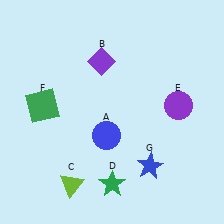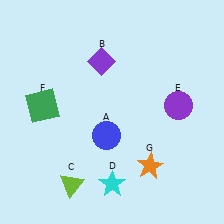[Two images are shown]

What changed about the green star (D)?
In Image 1, D is green. In Image 2, it changed to cyan.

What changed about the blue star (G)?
In Image 1, G is blue. In Image 2, it changed to orange.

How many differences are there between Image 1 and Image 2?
There are 2 differences between the two images.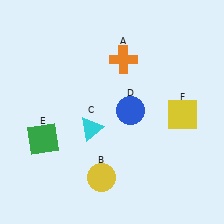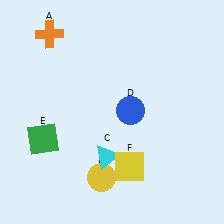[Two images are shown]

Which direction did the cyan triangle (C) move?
The cyan triangle (C) moved down.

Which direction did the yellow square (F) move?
The yellow square (F) moved left.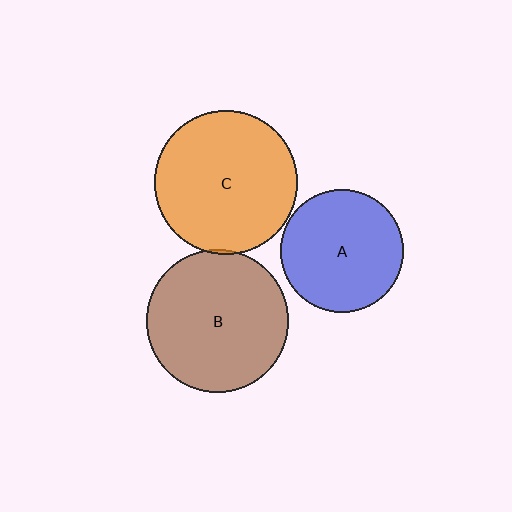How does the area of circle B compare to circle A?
Approximately 1.3 times.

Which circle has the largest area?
Circle C (orange).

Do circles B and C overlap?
Yes.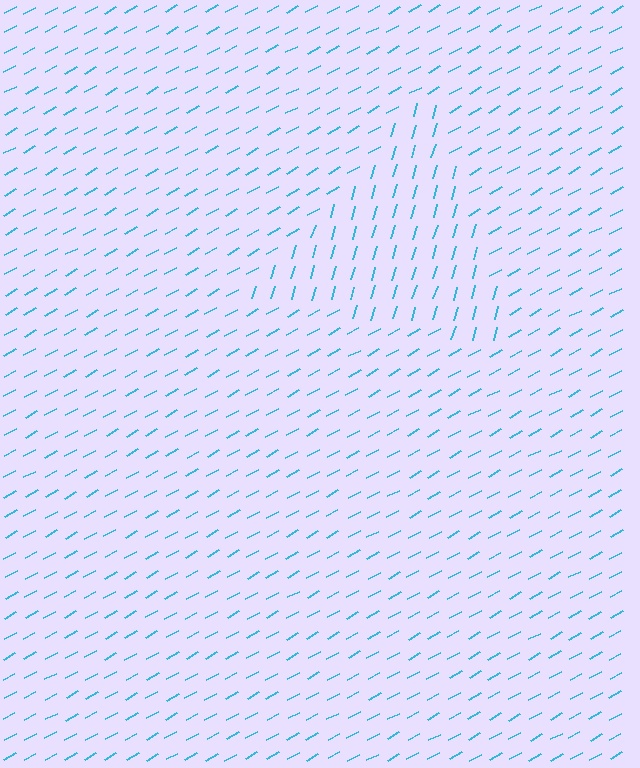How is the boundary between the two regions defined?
The boundary is defined purely by a change in line orientation (approximately 45 degrees difference). All lines are the same color and thickness.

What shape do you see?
I see a triangle.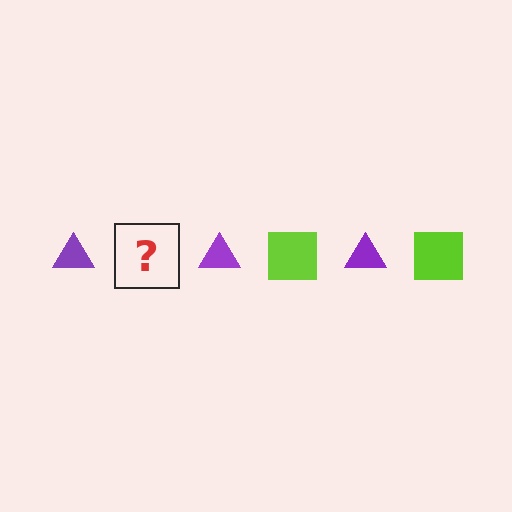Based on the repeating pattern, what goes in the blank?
The blank should be a lime square.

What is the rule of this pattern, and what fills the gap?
The rule is that the pattern alternates between purple triangle and lime square. The gap should be filled with a lime square.